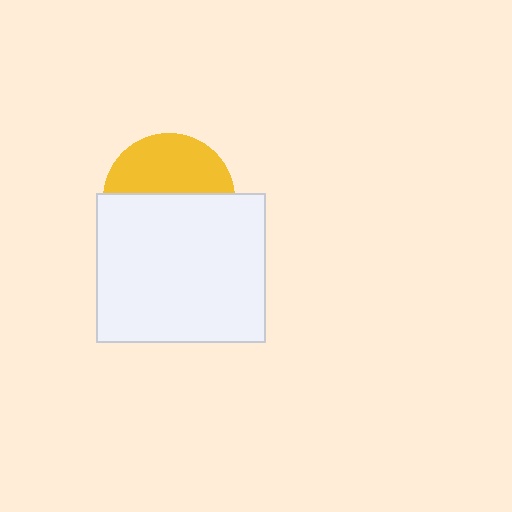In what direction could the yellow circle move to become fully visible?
The yellow circle could move up. That would shift it out from behind the white rectangle entirely.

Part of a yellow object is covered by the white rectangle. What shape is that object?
It is a circle.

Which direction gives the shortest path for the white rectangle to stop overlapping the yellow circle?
Moving down gives the shortest separation.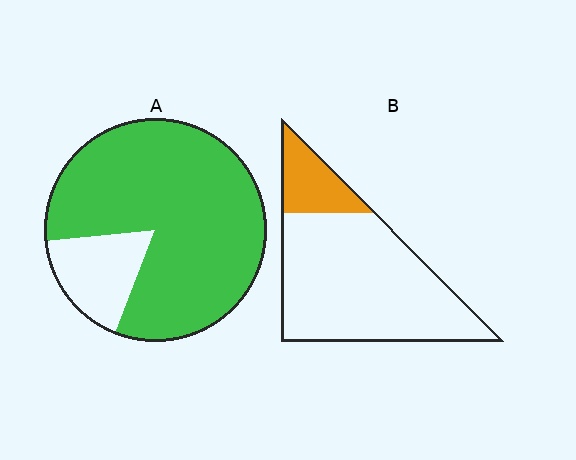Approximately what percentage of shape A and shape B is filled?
A is approximately 85% and B is approximately 20%.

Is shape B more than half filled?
No.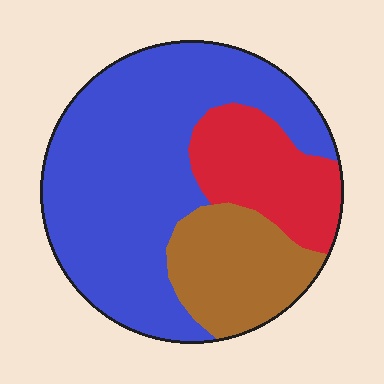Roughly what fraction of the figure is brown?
Brown covers roughly 20% of the figure.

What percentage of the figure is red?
Red covers 20% of the figure.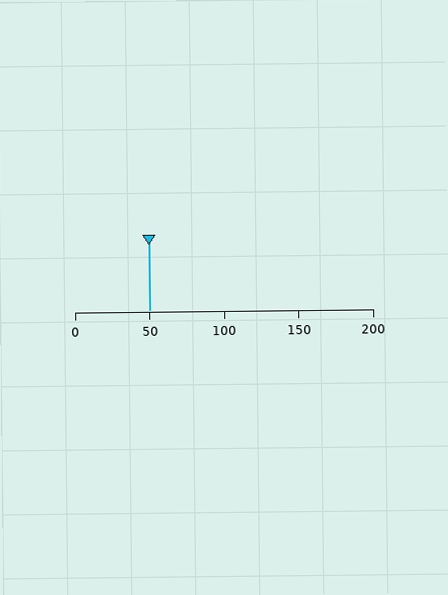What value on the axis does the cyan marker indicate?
The marker indicates approximately 50.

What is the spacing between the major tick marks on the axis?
The major ticks are spaced 50 apart.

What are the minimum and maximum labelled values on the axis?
The axis runs from 0 to 200.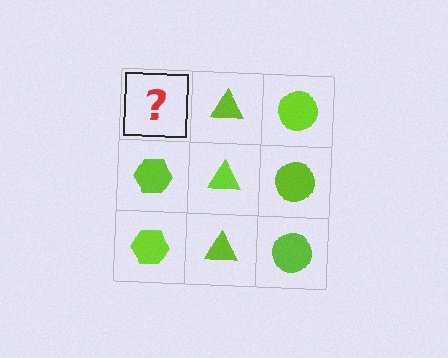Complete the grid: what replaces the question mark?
The question mark should be replaced with a lime hexagon.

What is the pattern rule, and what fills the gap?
The rule is that each column has a consistent shape. The gap should be filled with a lime hexagon.